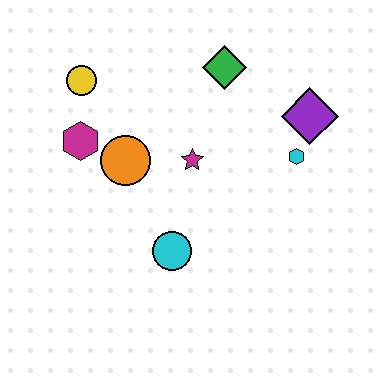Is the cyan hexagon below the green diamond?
Yes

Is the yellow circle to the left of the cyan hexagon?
Yes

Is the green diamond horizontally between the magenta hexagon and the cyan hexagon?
Yes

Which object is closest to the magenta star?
The orange circle is closest to the magenta star.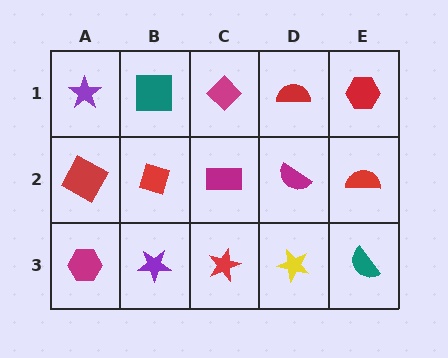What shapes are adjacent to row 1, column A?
A red square (row 2, column A), a teal square (row 1, column B).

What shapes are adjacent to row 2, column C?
A magenta diamond (row 1, column C), a red star (row 3, column C), a red diamond (row 2, column B), a magenta semicircle (row 2, column D).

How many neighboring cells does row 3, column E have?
2.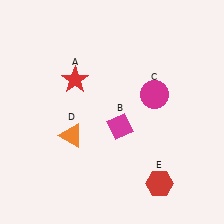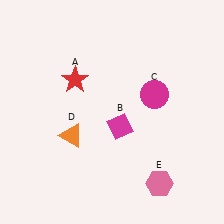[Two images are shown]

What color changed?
The hexagon (E) changed from red in Image 1 to pink in Image 2.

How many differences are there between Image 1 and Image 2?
There is 1 difference between the two images.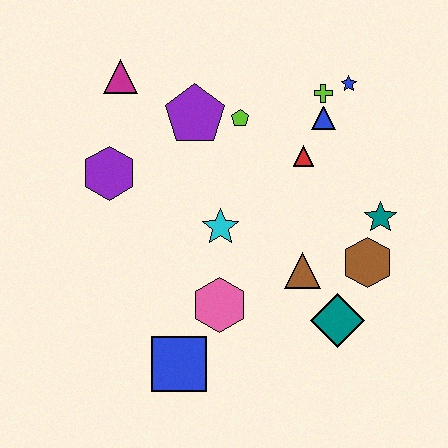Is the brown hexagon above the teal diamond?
Yes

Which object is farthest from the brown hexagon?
The magenta triangle is farthest from the brown hexagon.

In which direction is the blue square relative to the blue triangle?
The blue square is below the blue triangle.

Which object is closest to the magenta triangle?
The purple pentagon is closest to the magenta triangle.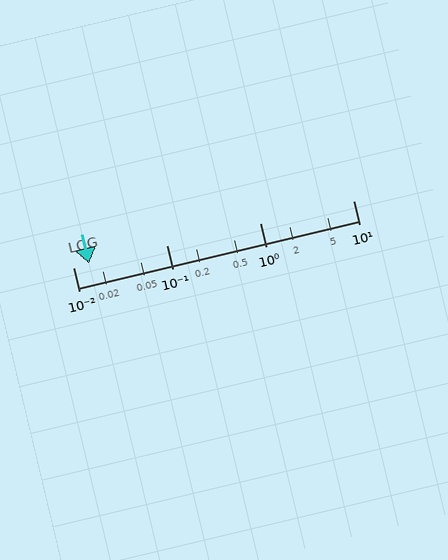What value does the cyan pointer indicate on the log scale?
The pointer indicates approximately 0.015.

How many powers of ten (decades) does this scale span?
The scale spans 3 decades, from 0.01 to 10.